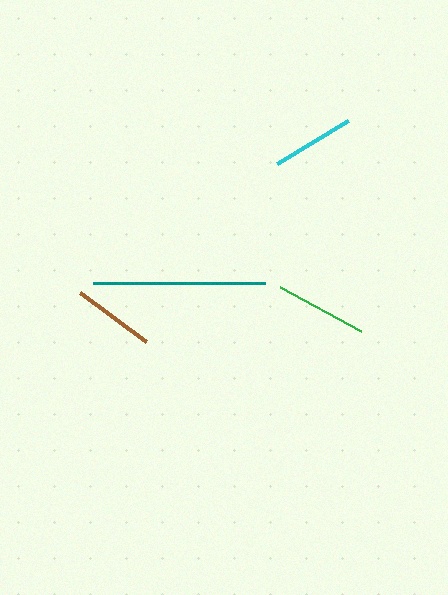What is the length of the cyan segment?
The cyan segment is approximately 84 pixels long.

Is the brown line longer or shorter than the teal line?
The teal line is longer than the brown line.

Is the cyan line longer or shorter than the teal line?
The teal line is longer than the cyan line.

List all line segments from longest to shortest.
From longest to shortest: teal, green, cyan, brown.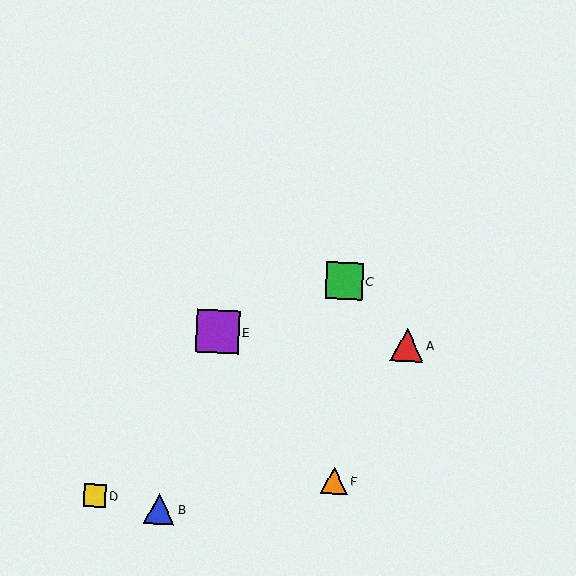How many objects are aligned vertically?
2 objects (C, F) are aligned vertically.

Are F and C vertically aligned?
Yes, both are at x≈334.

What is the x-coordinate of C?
Object C is at x≈344.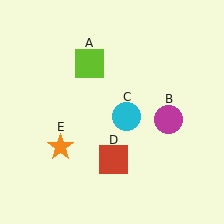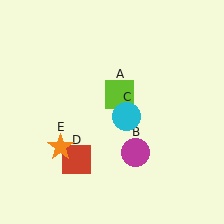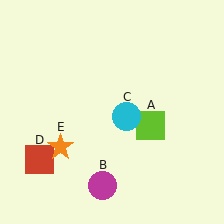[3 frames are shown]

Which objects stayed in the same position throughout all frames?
Cyan circle (object C) and orange star (object E) remained stationary.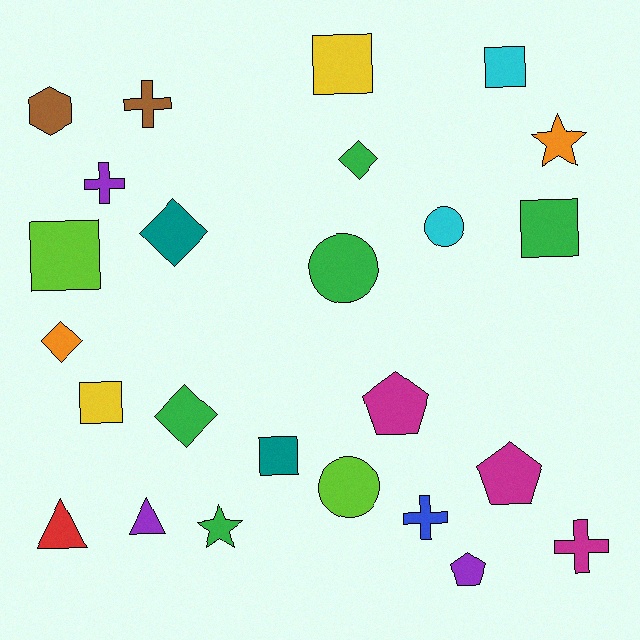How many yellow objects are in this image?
There are 2 yellow objects.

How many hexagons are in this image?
There is 1 hexagon.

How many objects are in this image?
There are 25 objects.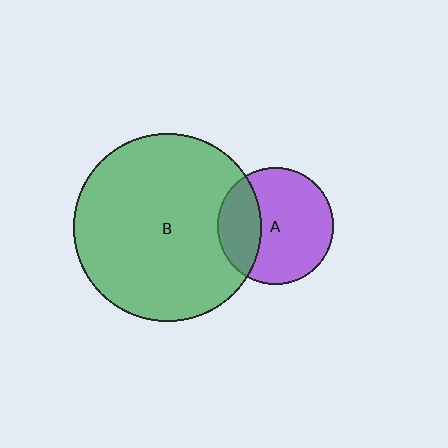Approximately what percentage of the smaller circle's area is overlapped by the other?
Approximately 30%.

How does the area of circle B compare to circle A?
Approximately 2.6 times.